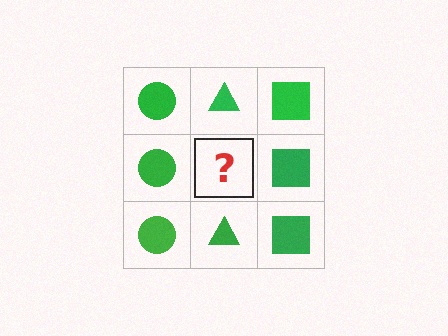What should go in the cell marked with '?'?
The missing cell should contain a green triangle.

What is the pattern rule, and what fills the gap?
The rule is that each column has a consistent shape. The gap should be filled with a green triangle.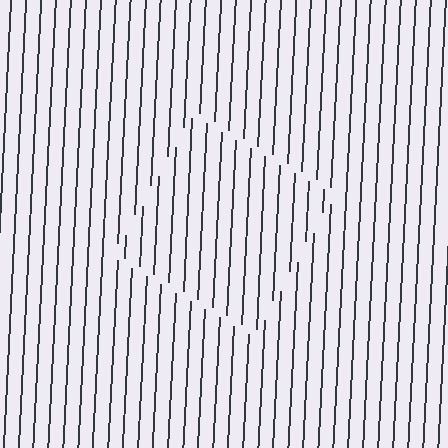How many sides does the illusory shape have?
4 sides — the line-ends trace a square.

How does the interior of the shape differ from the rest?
The interior of the shape contains the same grating, shifted by half a period — the contour is defined by the phase discontinuity where line-ends from the inner and outer gratings abut.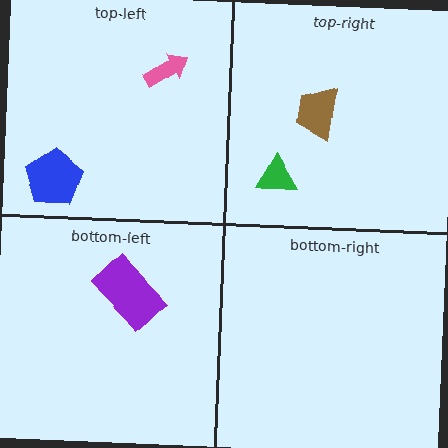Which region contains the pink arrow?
The top-left region.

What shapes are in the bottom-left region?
The purple rectangle.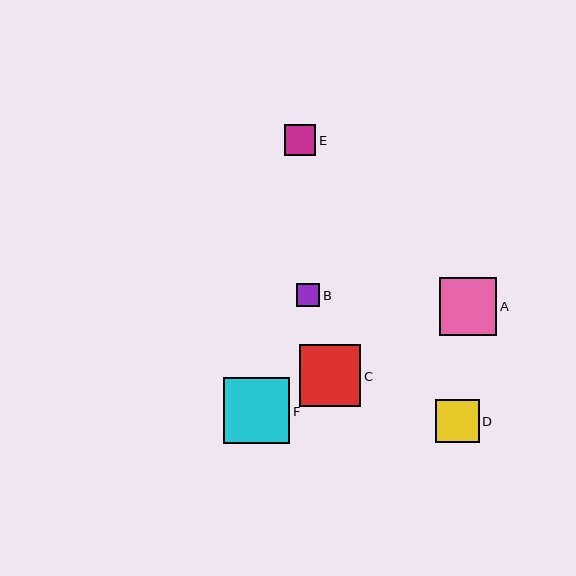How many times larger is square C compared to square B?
Square C is approximately 2.7 times the size of square B.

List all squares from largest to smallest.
From largest to smallest: F, C, A, D, E, B.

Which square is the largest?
Square F is the largest with a size of approximately 66 pixels.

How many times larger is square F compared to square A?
Square F is approximately 1.1 times the size of square A.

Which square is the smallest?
Square B is the smallest with a size of approximately 23 pixels.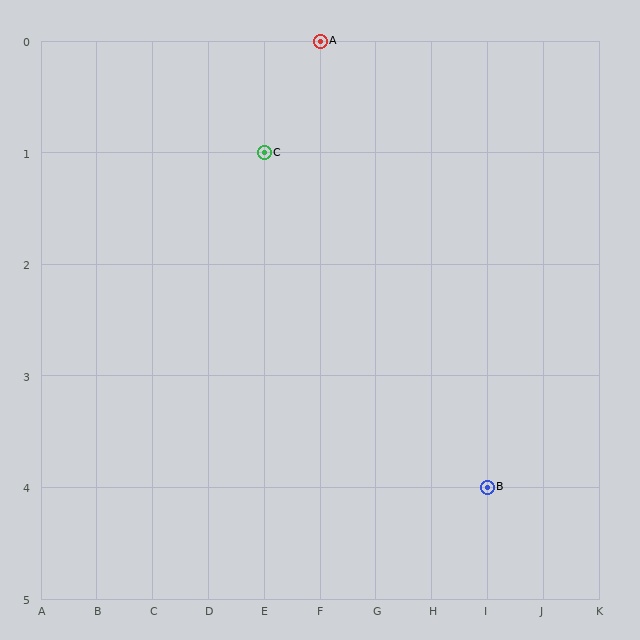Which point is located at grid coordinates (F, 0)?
Point A is at (F, 0).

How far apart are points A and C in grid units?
Points A and C are 1 column and 1 row apart (about 1.4 grid units diagonally).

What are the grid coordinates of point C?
Point C is at grid coordinates (E, 1).